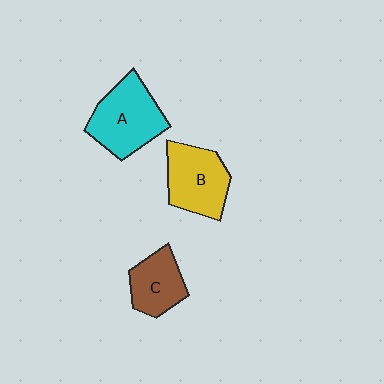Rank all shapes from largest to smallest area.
From largest to smallest: A (cyan), B (yellow), C (brown).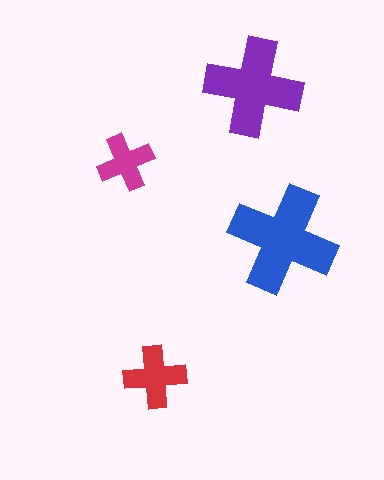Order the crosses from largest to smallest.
the blue one, the purple one, the red one, the magenta one.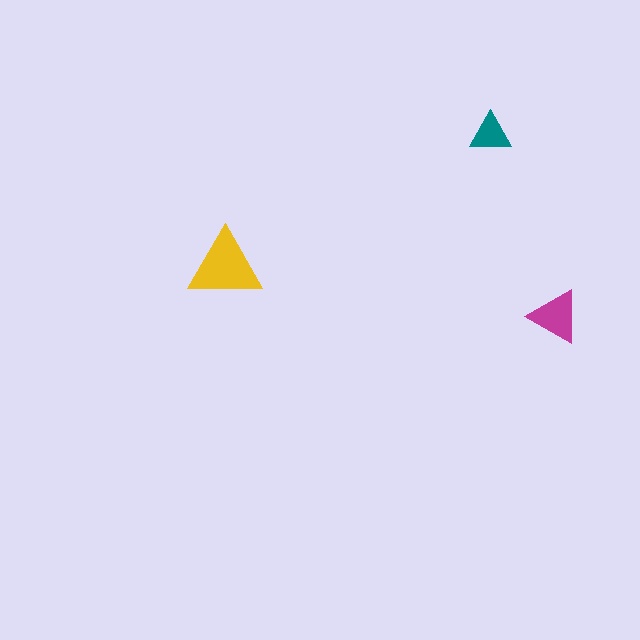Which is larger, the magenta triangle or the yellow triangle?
The yellow one.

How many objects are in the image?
There are 3 objects in the image.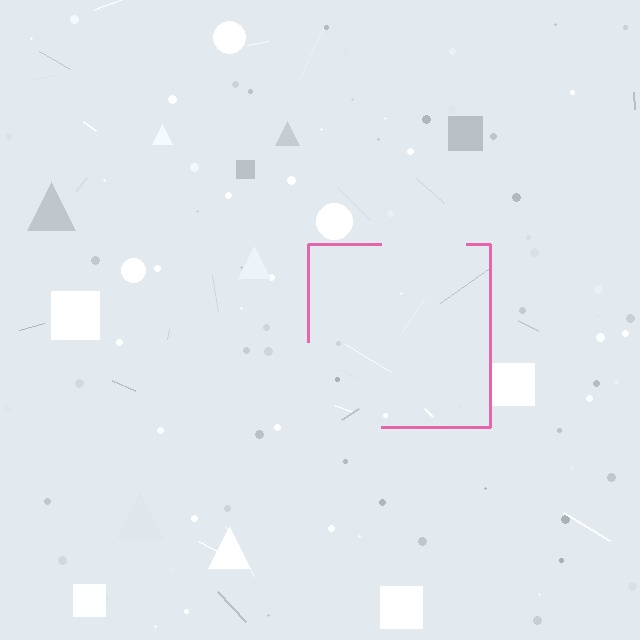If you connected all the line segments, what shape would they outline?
They would outline a square.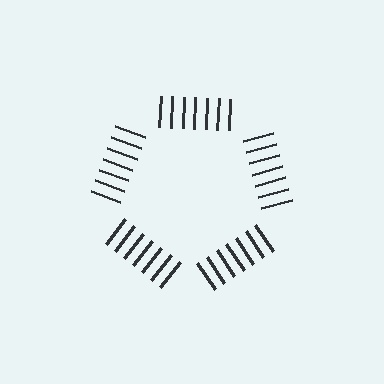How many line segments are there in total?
35 — 7 along each of the 5 edges.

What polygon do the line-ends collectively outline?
An illusory pentagon — the line segments terminate on its edges but no continuous stroke is drawn.